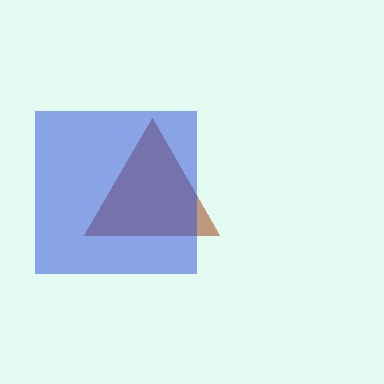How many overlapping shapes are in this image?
There are 2 overlapping shapes in the image.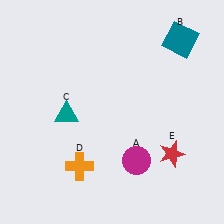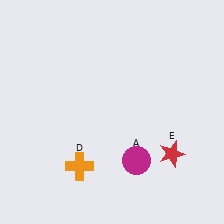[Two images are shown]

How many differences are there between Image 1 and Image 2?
There are 2 differences between the two images.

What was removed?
The teal square (B), the teal triangle (C) were removed in Image 2.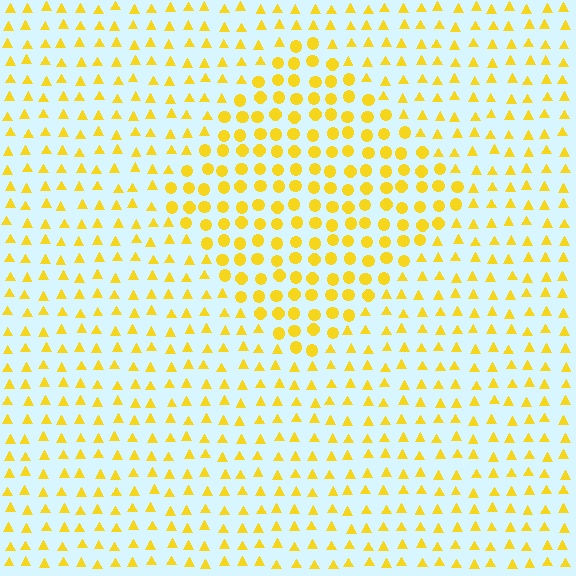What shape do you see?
I see a diamond.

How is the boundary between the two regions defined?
The boundary is defined by a change in element shape: circles inside vs. triangles outside. All elements share the same color and spacing.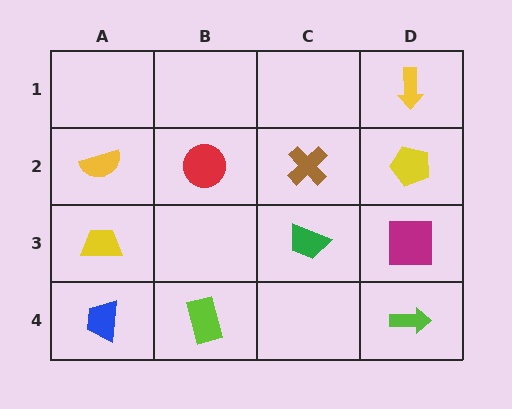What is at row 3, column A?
A yellow trapezoid.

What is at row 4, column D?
A lime arrow.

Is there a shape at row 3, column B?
No, that cell is empty.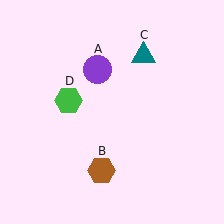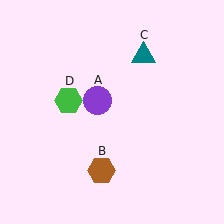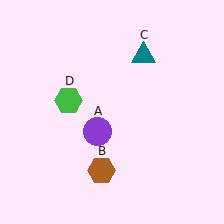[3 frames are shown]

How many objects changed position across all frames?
1 object changed position: purple circle (object A).